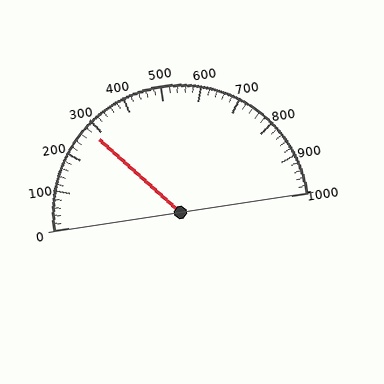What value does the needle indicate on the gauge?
The needle indicates approximately 280.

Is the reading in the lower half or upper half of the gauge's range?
The reading is in the lower half of the range (0 to 1000).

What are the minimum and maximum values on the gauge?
The gauge ranges from 0 to 1000.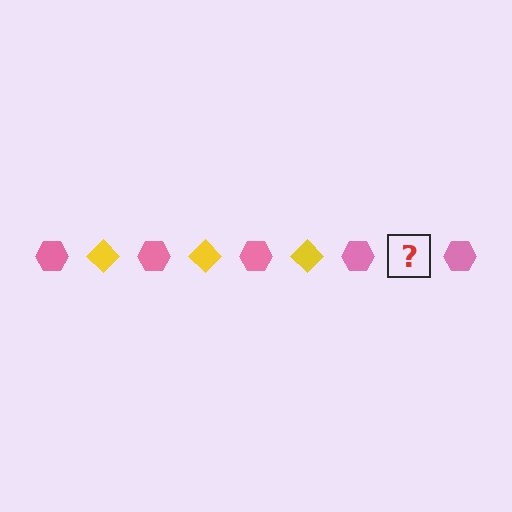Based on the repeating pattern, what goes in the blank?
The blank should be a yellow diamond.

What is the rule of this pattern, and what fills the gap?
The rule is that the pattern alternates between pink hexagon and yellow diamond. The gap should be filled with a yellow diamond.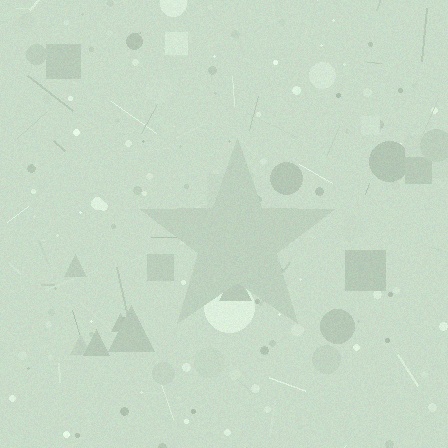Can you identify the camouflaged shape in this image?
The camouflaged shape is a star.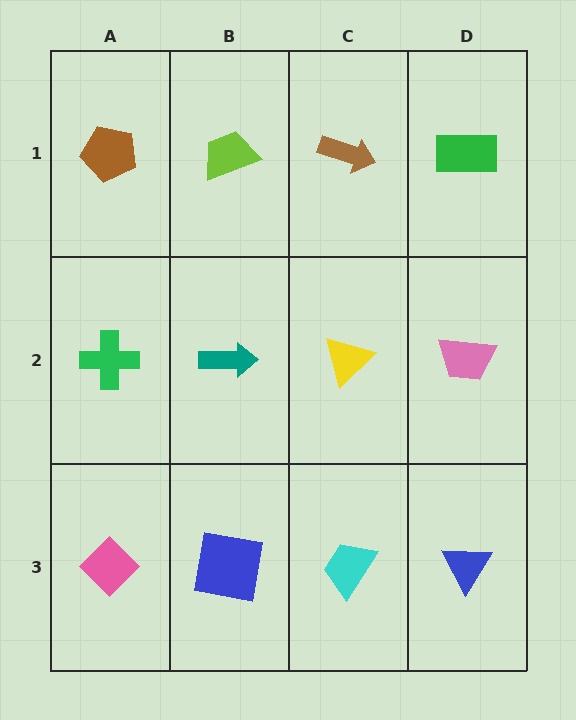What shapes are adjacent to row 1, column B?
A teal arrow (row 2, column B), a brown pentagon (row 1, column A), a brown arrow (row 1, column C).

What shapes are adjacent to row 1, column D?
A pink trapezoid (row 2, column D), a brown arrow (row 1, column C).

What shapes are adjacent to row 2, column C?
A brown arrow (row 1, column C), a cyan trapezoid (row 3, column C), a teal arrow (row 2, column B), a pink trapezoid (row 2, column D).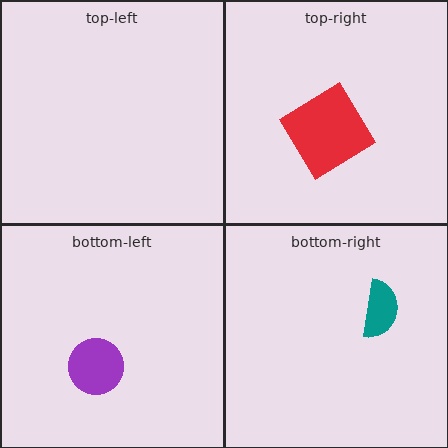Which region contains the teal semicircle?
The bottom-right region.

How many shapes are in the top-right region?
1.